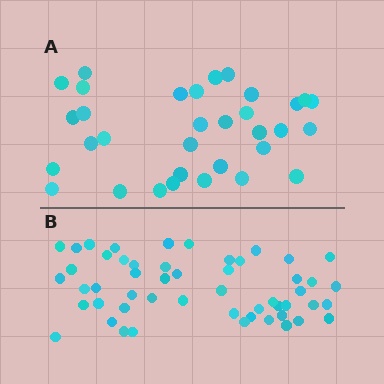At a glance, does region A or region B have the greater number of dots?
Region B (the bottom region) has more dots.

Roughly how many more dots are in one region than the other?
Region B has approximately 20 more dots than region A.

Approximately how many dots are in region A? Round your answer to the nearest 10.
About 30 dots. (The exact count is 33, which rounds to 30.)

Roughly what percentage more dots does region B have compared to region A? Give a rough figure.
About 60% more.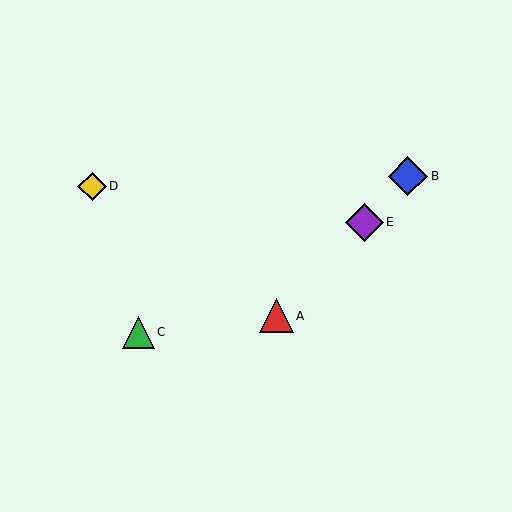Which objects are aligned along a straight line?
Objects A, B, E are aligned along a straight line.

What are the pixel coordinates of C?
Object C is at (138, 332).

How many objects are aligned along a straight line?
3 objects (A, B, E) are aligned along a straight line.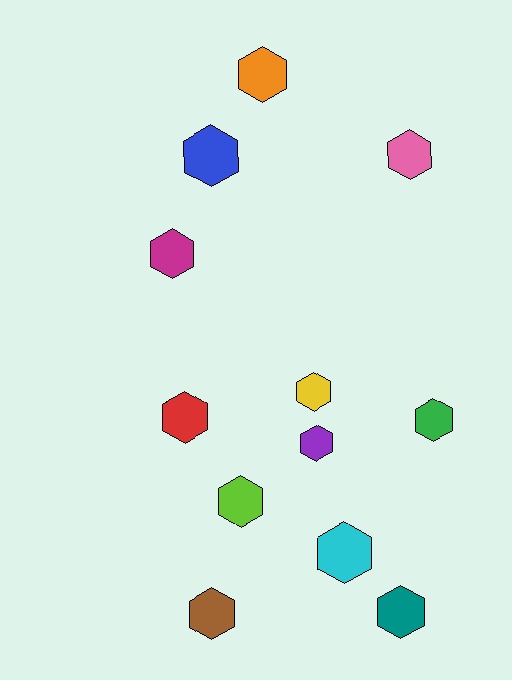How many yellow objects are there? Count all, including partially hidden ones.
There is 1 yellow object.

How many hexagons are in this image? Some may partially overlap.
There are 12 hexagons.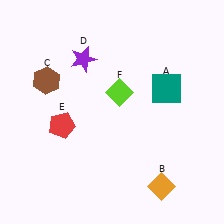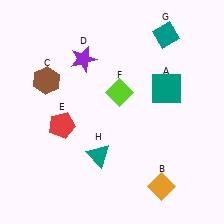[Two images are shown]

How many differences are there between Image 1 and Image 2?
There are 2 differences between the two images.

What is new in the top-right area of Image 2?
A teal diamond (G) was added in the top-right area of Image 2.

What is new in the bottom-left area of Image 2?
A teal triangle (H) was added in the bottom-left area of Image 2.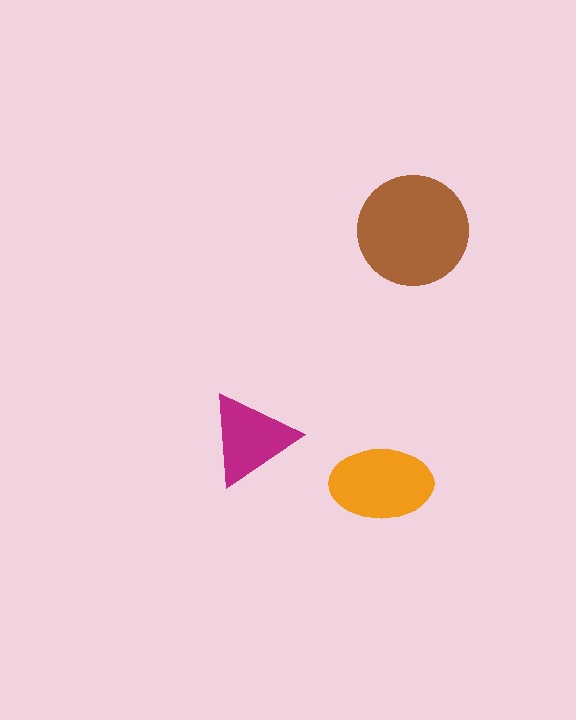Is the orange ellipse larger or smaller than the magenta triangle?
Larger.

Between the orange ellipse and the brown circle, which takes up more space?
The brown circle.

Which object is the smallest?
The magenta triangle.